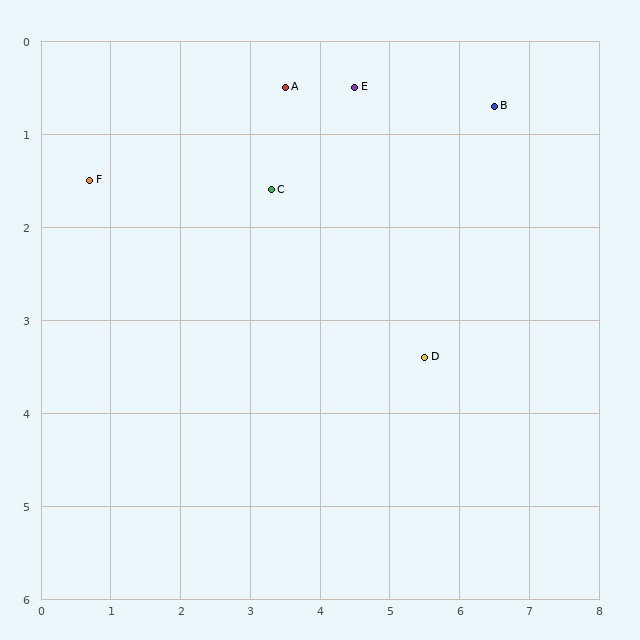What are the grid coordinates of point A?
Point A is at approximately (3.5, 0.5).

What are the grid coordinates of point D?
Point D is at approximately (5.5, 3.4).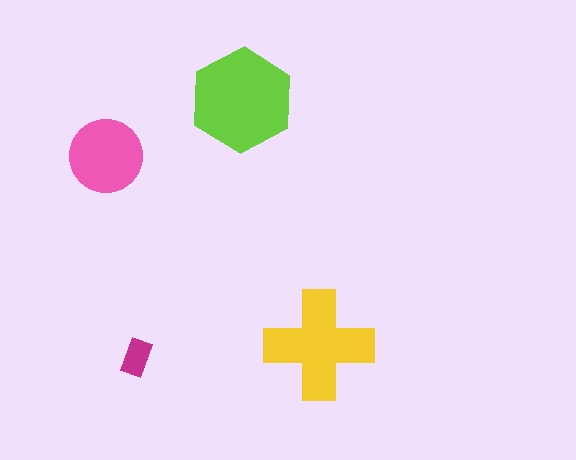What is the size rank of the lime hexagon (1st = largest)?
1st.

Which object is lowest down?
The magenta rectangle is bottommost.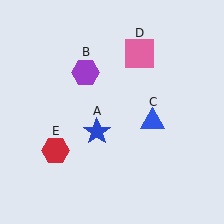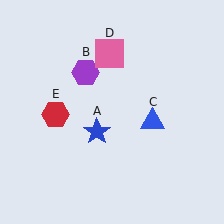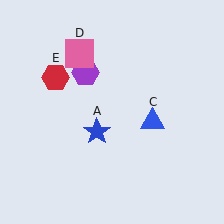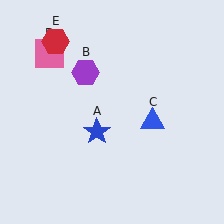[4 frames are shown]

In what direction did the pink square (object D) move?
The pink square (object D) moved left.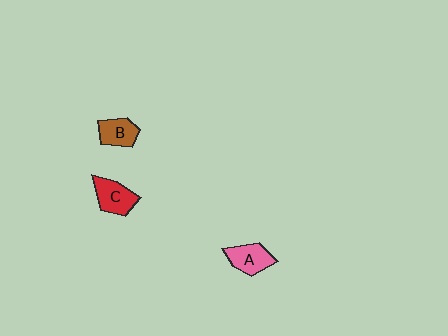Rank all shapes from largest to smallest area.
From largest to smallest: C (red), A (pink), B (brown).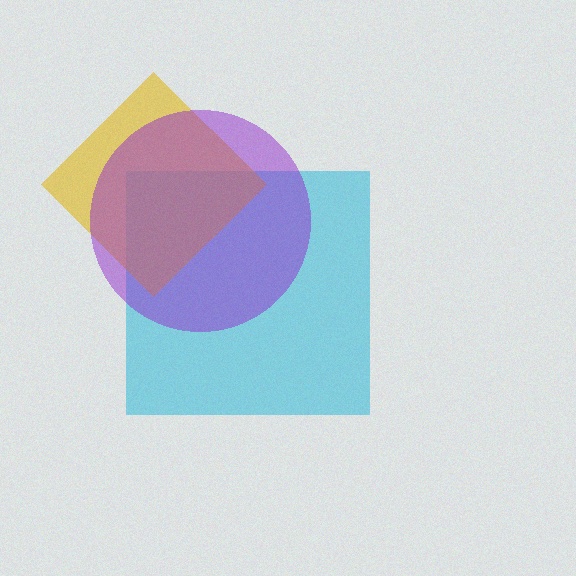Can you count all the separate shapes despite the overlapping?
Yes, there are 3 separate shapes.